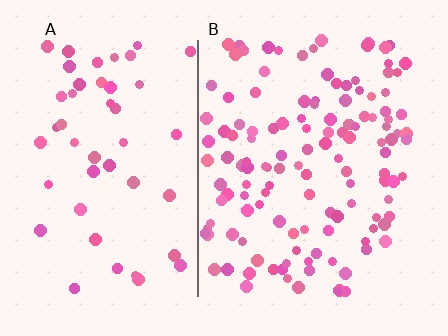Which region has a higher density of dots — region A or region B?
B (the right).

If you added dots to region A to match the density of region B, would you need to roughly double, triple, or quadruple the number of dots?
Approximately triple.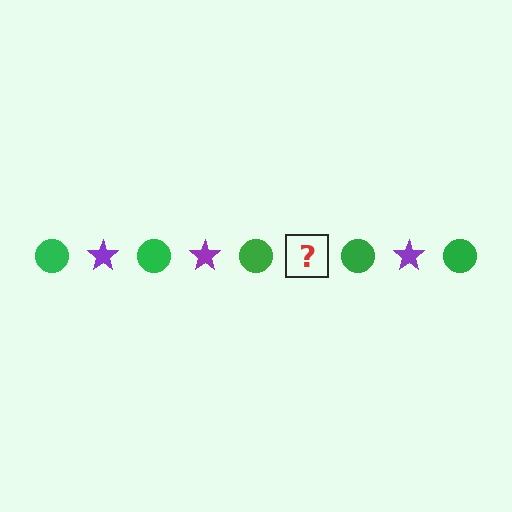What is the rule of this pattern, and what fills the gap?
The rule is that the pattern alternates between green circle and purple star. The gap should be filled with a purple star.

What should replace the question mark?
The question mark should be replaced with a purple star.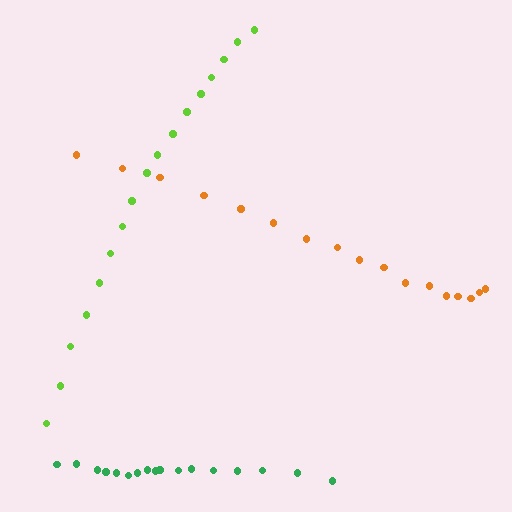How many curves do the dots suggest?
There are 3 distinct paths.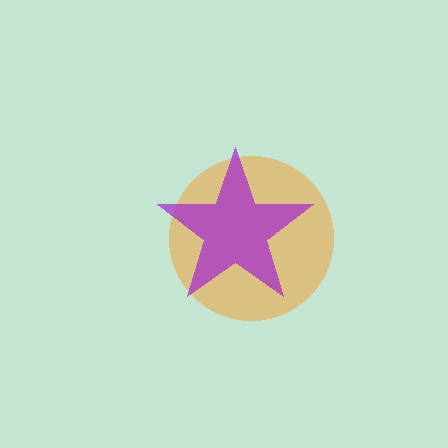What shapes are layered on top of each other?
The layered shapes are: an orange circle, a purple star.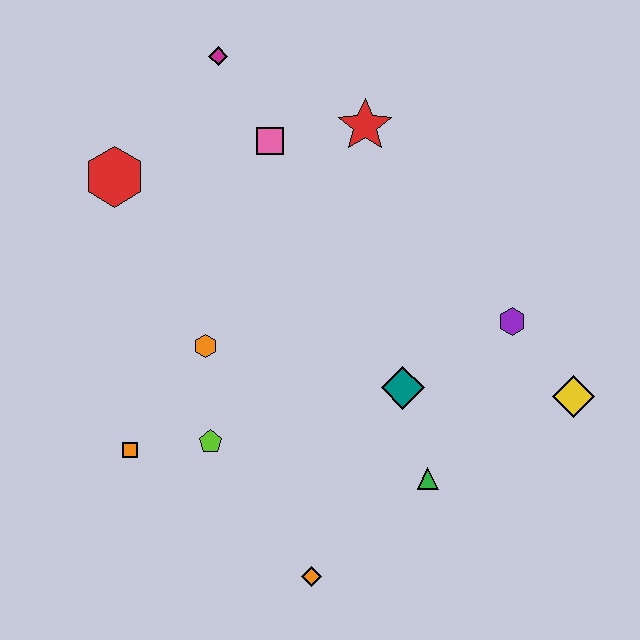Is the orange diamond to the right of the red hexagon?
Yes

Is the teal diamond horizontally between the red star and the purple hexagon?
Yes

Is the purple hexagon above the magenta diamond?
No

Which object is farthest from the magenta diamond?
The orange diamond is farthest from the magenta diamond.